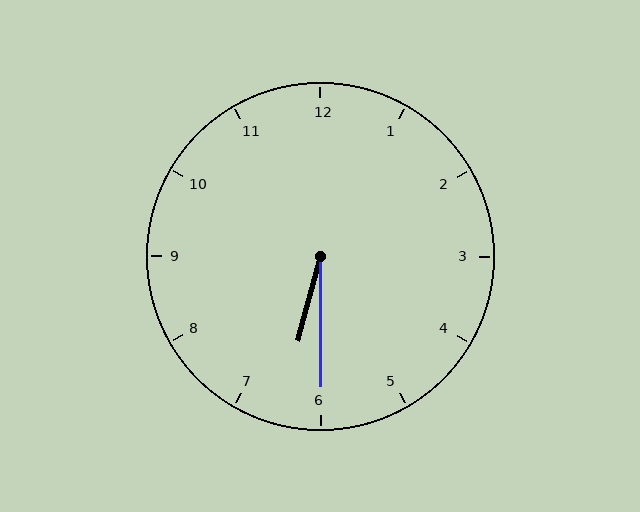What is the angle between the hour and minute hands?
Approximately 15 degrees.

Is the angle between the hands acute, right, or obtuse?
It is acute.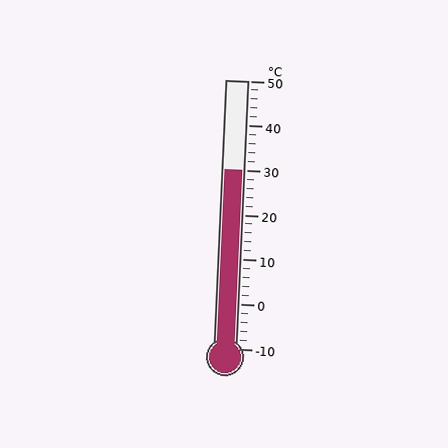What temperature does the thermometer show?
The thermometer shows approximately 30°C.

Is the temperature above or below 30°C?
The temperature is at 30°C.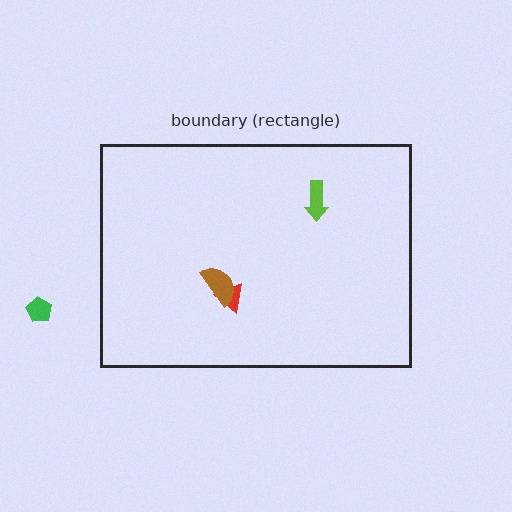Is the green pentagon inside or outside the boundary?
Outside.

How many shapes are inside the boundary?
3 inside, 1 outside.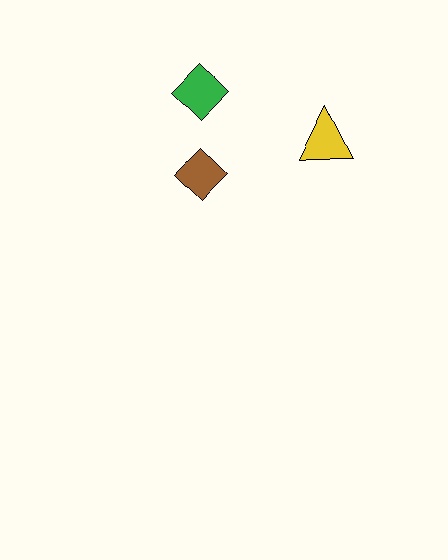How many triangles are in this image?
There is 1 triangle.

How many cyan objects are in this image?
There are no cyan objects.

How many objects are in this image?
There are 3 objects.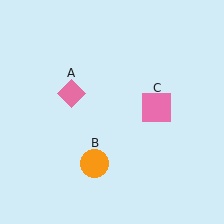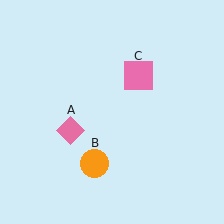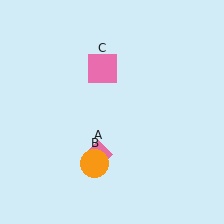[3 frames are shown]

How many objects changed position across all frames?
2 objects changed position: pink diamond (object A), pink square (object C).